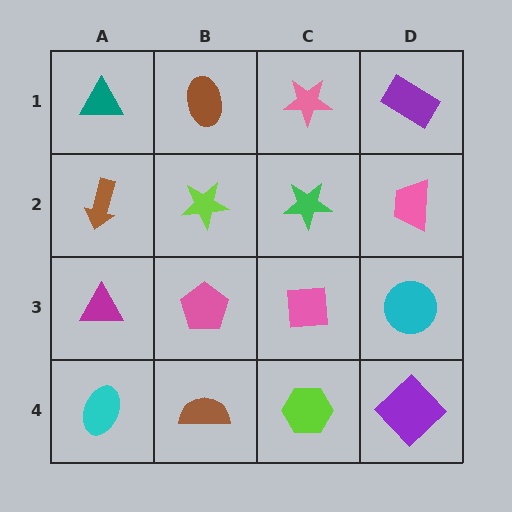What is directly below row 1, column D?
A pink trapezoid.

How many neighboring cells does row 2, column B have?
4.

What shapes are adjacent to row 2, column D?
A purple rectangle (row 1, column D), a cyan circle (row 3, column D), a green star (row 2, column C).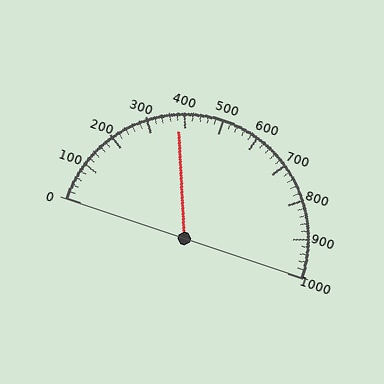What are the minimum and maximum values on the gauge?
The gauge ranges from 0 to 1000.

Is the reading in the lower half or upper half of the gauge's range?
The reading is in the lower half of the range (0 to 1000).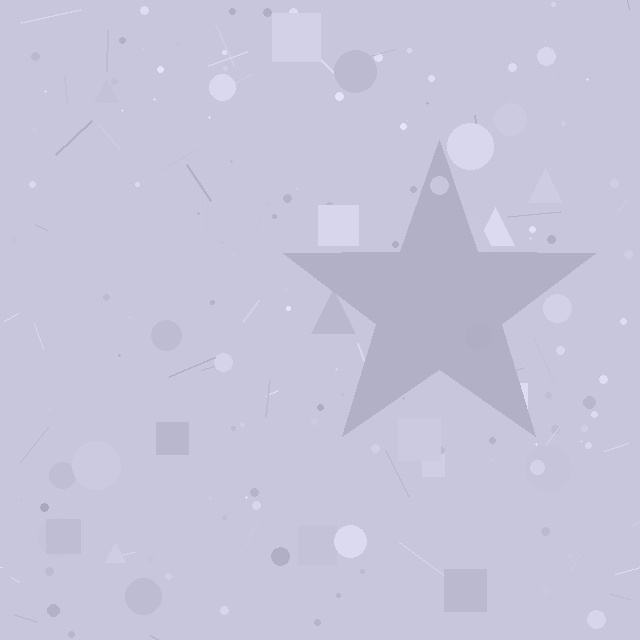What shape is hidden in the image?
A star is hidden in the image.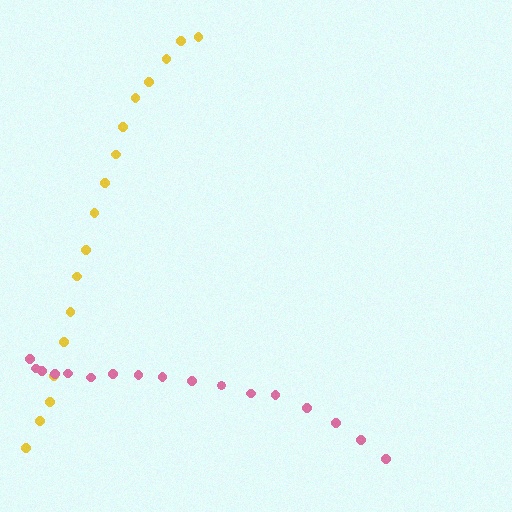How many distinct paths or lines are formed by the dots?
There are 2 distinct paths.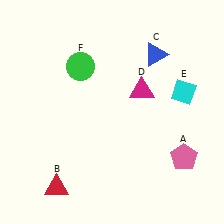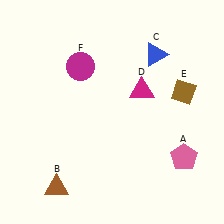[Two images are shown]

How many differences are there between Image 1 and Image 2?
There are 3 differences between the two images.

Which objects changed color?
B changed from red to brown. E changed from cyan to brown. F changed from green to magenta.